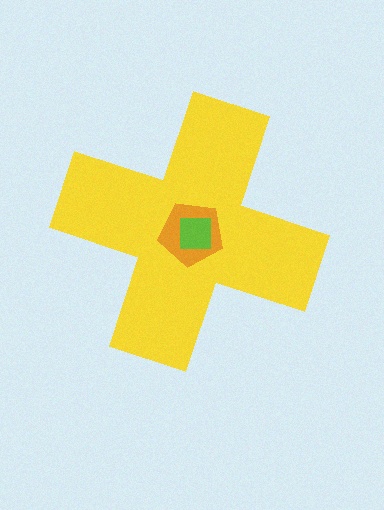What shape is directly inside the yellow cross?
The orange pentagon.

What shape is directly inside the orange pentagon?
The lime square.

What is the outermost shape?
The yellow cross.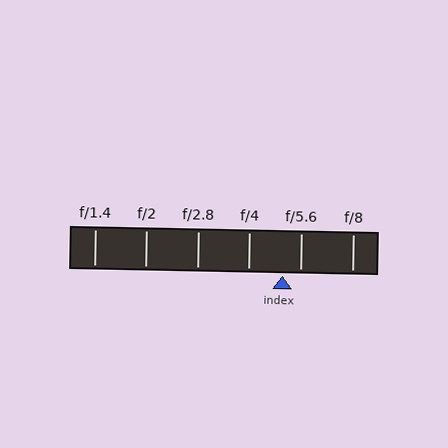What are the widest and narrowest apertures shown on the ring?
The widest aperture shown is f/1.4 and the narrowest is f/8.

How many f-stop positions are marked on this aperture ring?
There are 6 f-stop positions marked.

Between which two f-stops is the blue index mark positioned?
The index mark is between f/4 and f/5.6.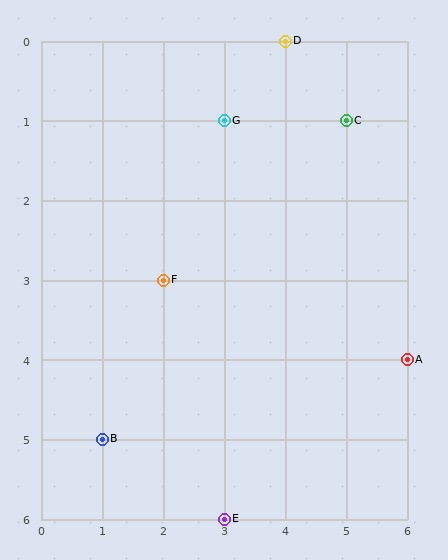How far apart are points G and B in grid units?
Points G and B are 2 columns and 4 rows apart (about 4.5 grid units diagonally).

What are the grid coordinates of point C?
Point C is at grid coordinates (5, 1).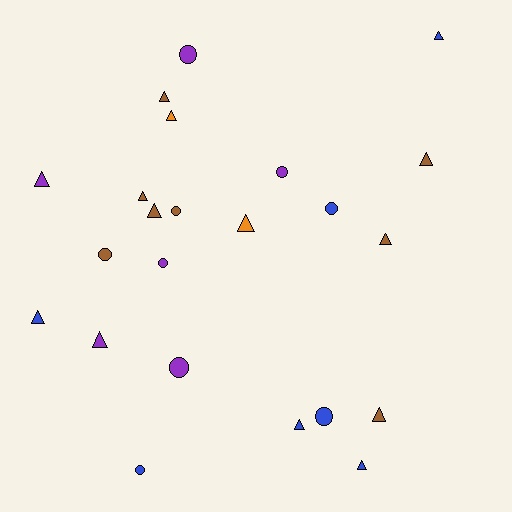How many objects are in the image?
There are 23 objects.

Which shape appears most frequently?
Triangle, with 14 objects.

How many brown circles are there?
There are 2 brown circles.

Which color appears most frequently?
Brown, with 8 objects.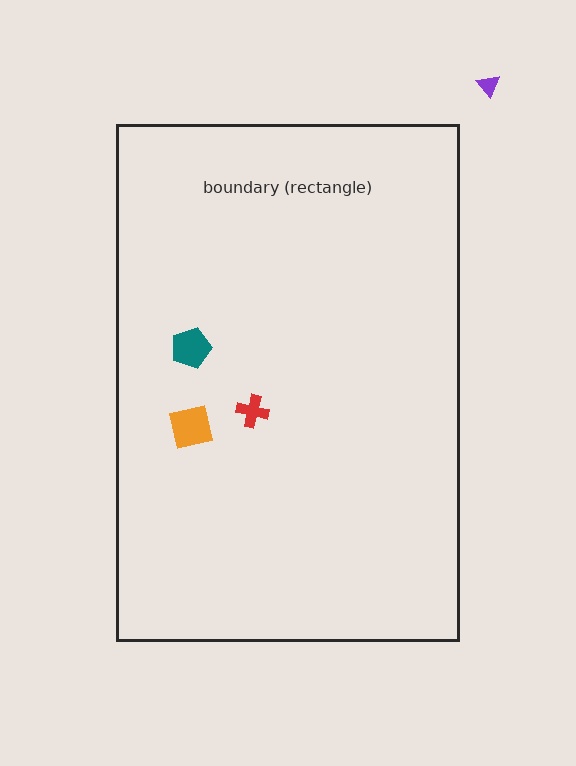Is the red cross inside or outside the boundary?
Inside.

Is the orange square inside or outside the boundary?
Inside.